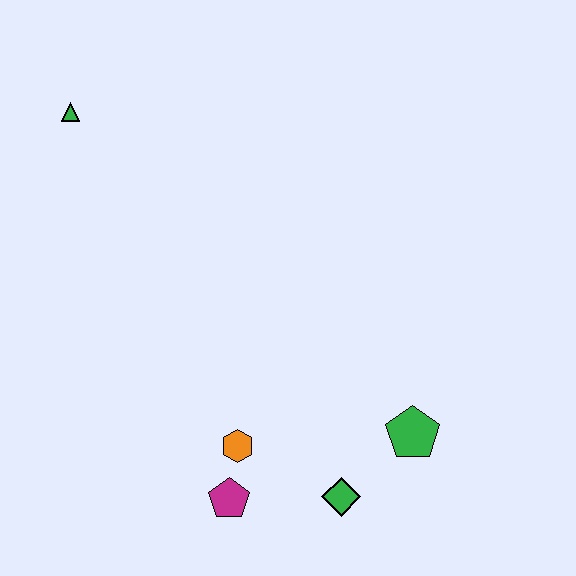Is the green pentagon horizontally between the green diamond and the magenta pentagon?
No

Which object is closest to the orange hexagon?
The magenta pentagon is closest to the orange hexagon.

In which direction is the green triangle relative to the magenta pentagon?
The green triangle is above the magenta pentagon.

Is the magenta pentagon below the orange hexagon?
Yes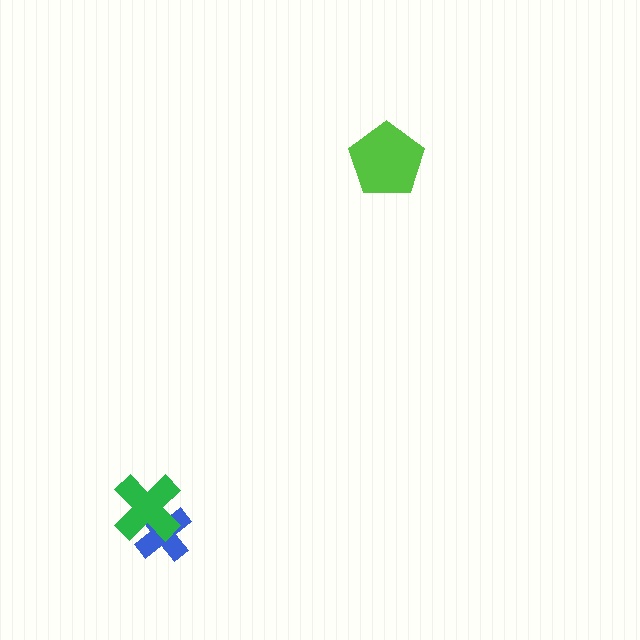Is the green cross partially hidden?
No, no other shape covers it.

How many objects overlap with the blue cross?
1 object overlaps with the blue cross.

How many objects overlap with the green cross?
1 object overlaps with the green cross.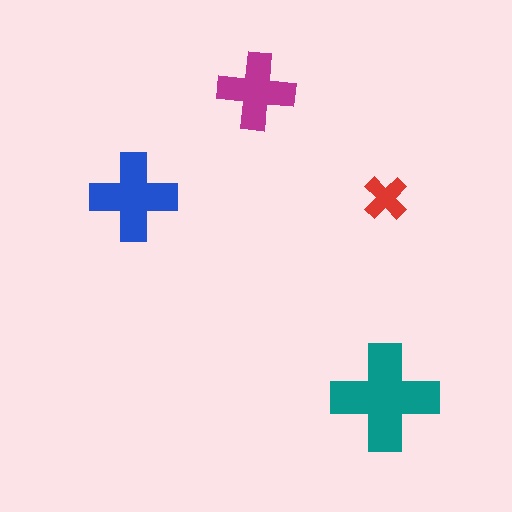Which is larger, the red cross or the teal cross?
The teal one.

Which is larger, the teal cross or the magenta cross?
The teal one.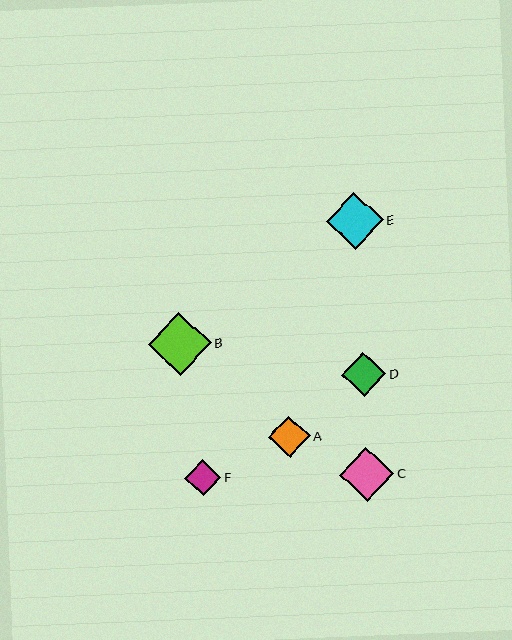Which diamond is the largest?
Diamond B is the largest with a size of approximately 63 pixels.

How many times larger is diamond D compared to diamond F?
Diamond D is approximately 1.2 times the size of diamond F.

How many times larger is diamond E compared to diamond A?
Diamond E is approximately 1.4 times the size of diamond A.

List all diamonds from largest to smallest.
From largest to smallest: B, E, C, D, A, F.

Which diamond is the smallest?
Diamond F is the smallest with a size of approximately 36 pixels.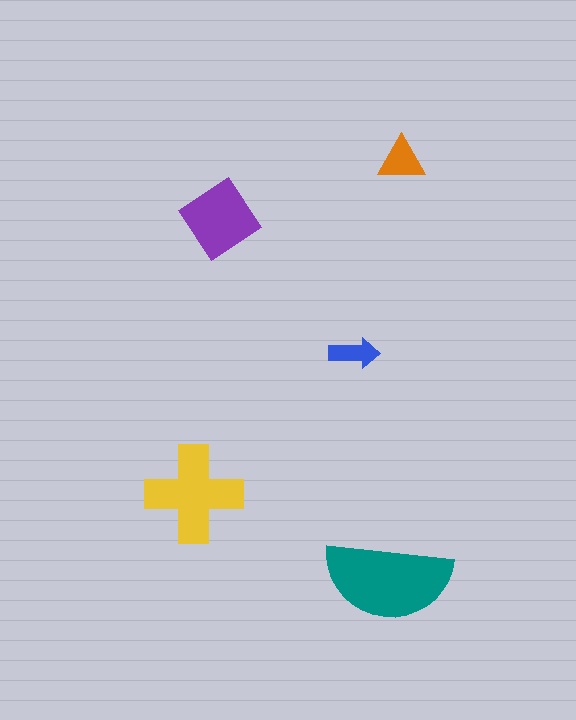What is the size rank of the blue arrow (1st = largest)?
5th.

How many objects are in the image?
There are 5 objects in the image.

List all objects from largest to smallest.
The teal semicircle, the yellow cross, the purple diamond, the orange triangle, the blue arrow.